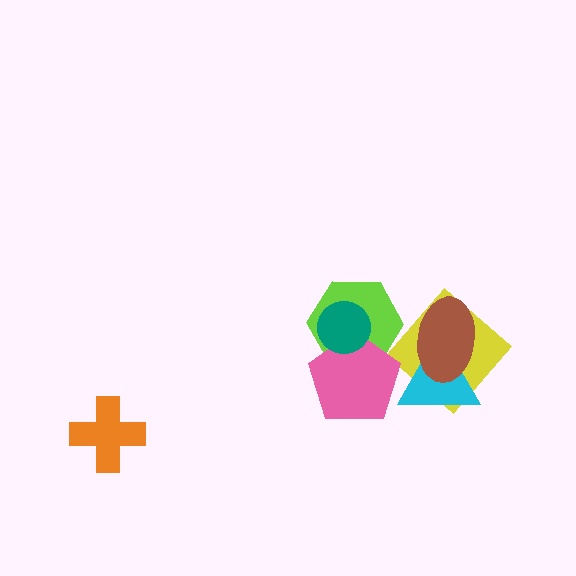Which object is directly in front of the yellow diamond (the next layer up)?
The cyan triangle is directly in front of the yellow diamond.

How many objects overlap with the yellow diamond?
2 objects overlap with the yellow diamond.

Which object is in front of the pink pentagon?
The teal circle is in front of the pink pentagon.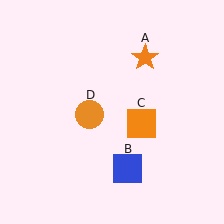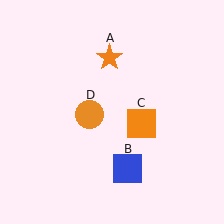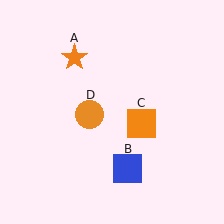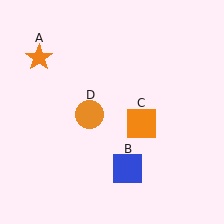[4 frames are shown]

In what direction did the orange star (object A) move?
The orange star (object A) moved left.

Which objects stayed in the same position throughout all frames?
Blue square (object B) and orange square (object C) and orange circle (object D) remained stationary.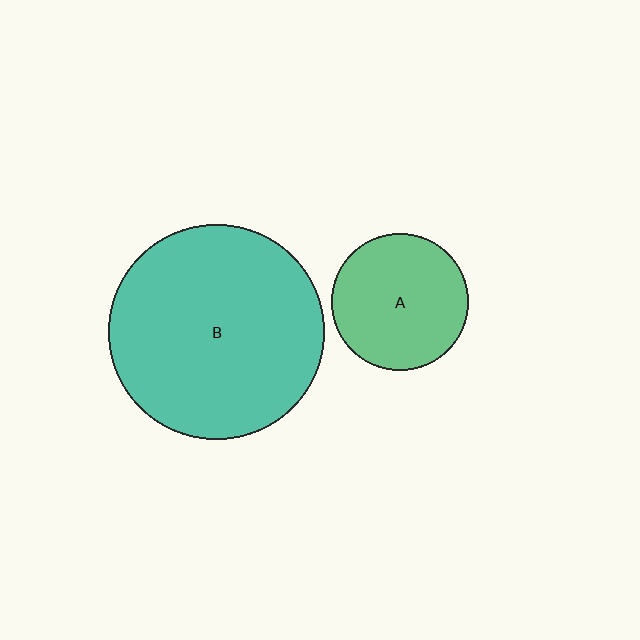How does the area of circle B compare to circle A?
Approximately 2.5 times.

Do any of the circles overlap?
No, none of the circles overlap.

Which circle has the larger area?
Circle B (teal).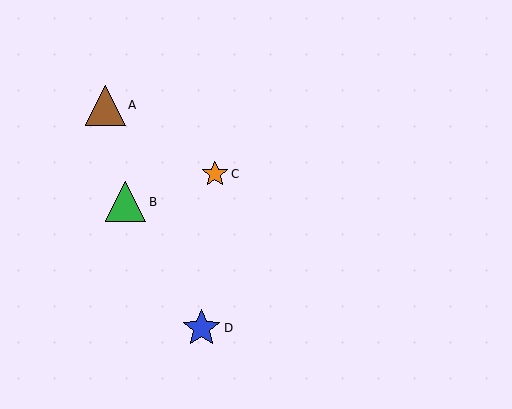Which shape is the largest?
The green triangle (labeled B) is the largest.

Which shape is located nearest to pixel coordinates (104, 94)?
The brown triangle (labeled A) at (105, 105) is nearest to that location.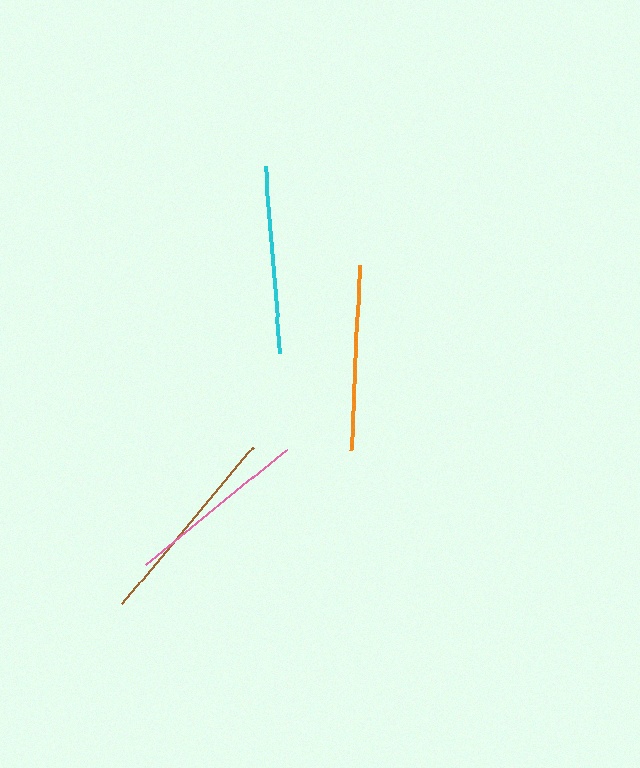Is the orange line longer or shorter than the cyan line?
The cyan line is longer than the orange line.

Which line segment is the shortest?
The pink line is the shortest at approximately 183 pixels.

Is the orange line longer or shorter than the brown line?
The brown line is longer than the orange line.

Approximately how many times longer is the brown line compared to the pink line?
The brown line is approximately 1.1 times the length of the pink line.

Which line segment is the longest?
The brown line is the longest at approximately 204 pixels.